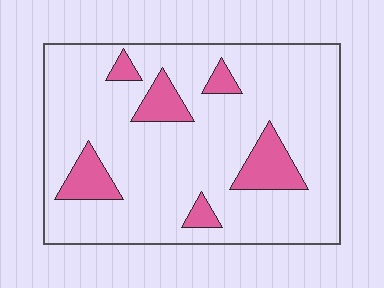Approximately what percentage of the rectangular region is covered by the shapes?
Approximately 15%.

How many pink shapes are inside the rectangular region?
6.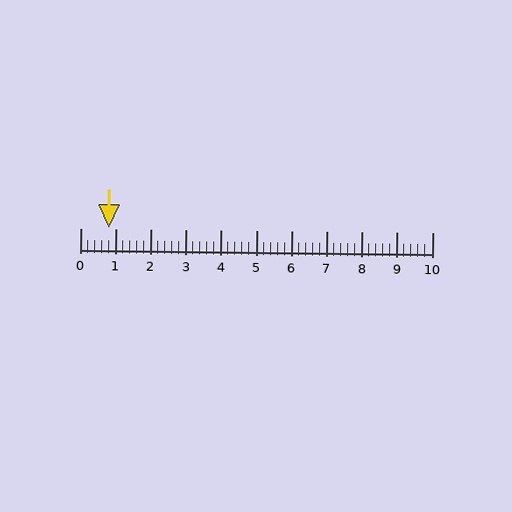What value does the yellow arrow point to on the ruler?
The yellow arrow points to approximately 0.8.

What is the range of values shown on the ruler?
The ruler shows values from 0 to 10.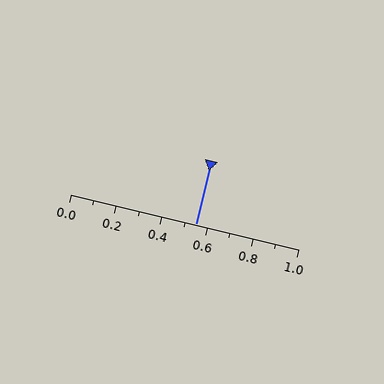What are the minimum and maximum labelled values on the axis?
The axis runs from 0.0 to 1.0.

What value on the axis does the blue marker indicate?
The marker indicates approximately 0.55.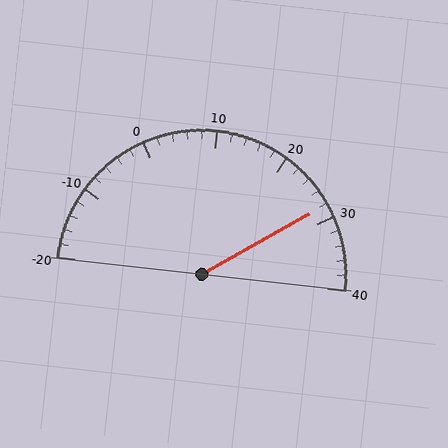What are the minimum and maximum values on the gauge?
The gauge ranges from -20 to 40.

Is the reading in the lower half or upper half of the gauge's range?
The reading is in the upper half of the range (-20 to 40).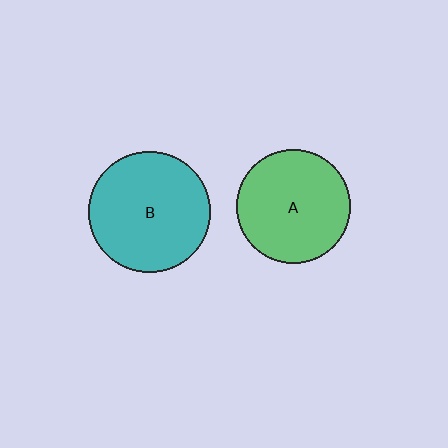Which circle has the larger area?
Circle B (teal).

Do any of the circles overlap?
No, none of the circles overlap.